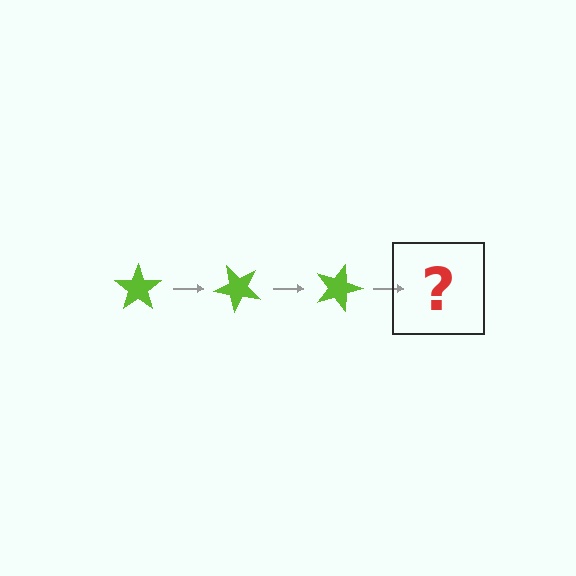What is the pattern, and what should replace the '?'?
The pattern is that the star rotates 45 degrees each step. The '?' should be a lime star rotated 135 degrees.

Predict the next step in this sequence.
The next step is a lime star rotated 135 degrees.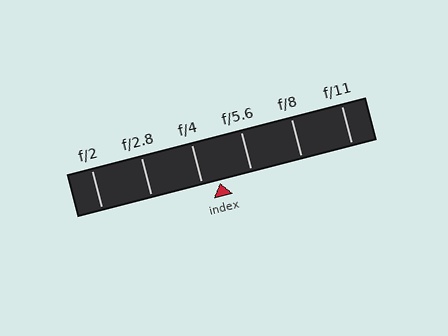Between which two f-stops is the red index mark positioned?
The index mark is between f/4 and f/5.6.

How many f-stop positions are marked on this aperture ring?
There are 6 f-stop positions marked.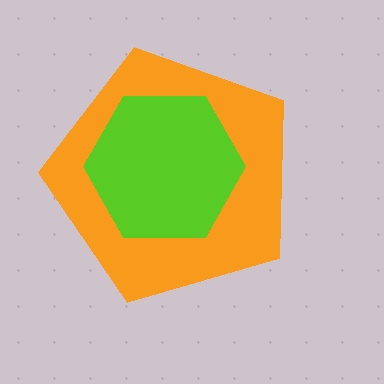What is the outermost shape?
The orange pentagon.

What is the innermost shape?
The lime hexagon.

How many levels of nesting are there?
2.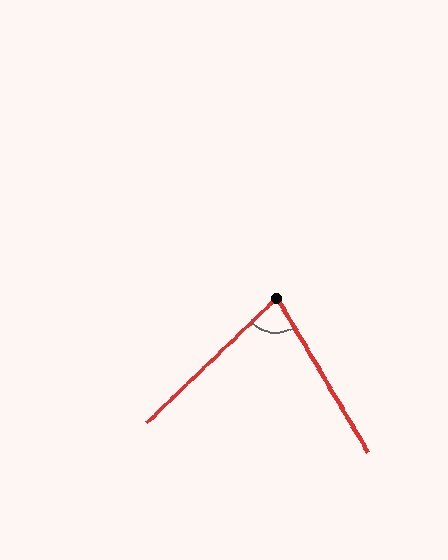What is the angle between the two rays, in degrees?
Approximately 77 degrees.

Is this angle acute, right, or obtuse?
It is acute.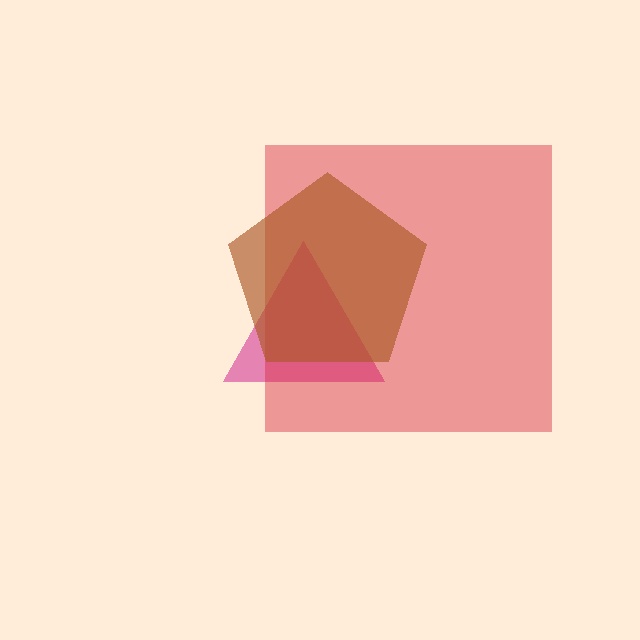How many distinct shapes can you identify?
There are 3 distinct shapes: a magenta triangle, a red square, a brown pentagon.